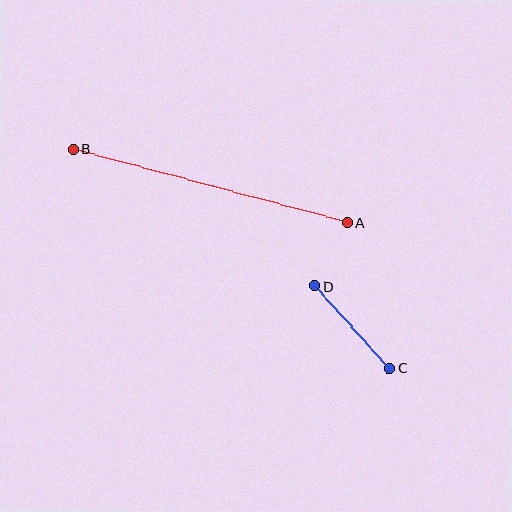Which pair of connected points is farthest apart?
Points A and B are farthest apart.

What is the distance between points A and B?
The distance is approximately 283 pixels.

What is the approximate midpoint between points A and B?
The midpoint is at approximately (210, 186) pixels.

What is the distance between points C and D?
The distance is approximately 111 pixels.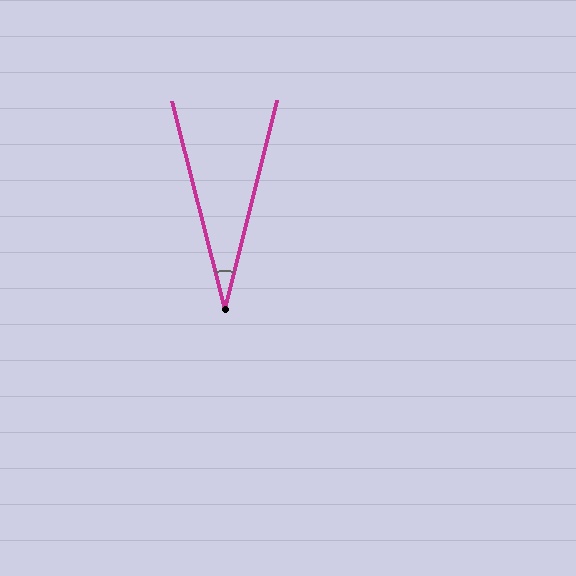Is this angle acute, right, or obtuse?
It is acute.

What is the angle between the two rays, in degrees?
Approximately 28 degrees.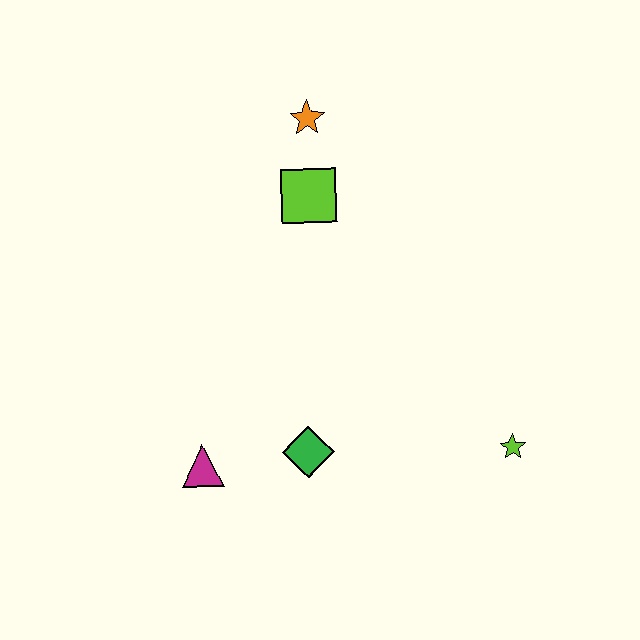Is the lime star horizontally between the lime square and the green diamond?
No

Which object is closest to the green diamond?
The magenta triangle is closest to the green diamond.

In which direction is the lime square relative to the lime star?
The lime square is above the lime star.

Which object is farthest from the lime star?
The orange star is farthest from the lime star.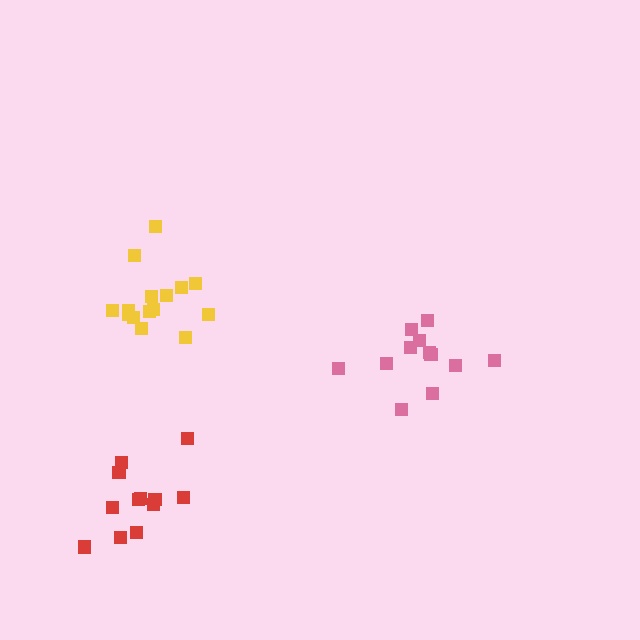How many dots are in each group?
Group 1: 12 dots, Group 2: 12 dots, Group 3: 15 dots (39 total).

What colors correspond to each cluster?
The clusters are colored: pink, red, yellow.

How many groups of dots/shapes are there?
There are 3 groups.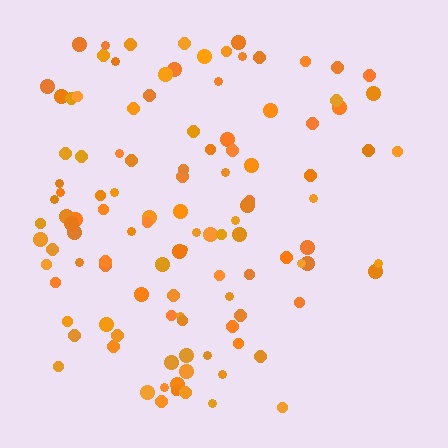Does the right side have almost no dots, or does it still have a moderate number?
Still a moderate number, just noticeably fewer than the left.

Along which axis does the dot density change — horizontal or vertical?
Horizontal.